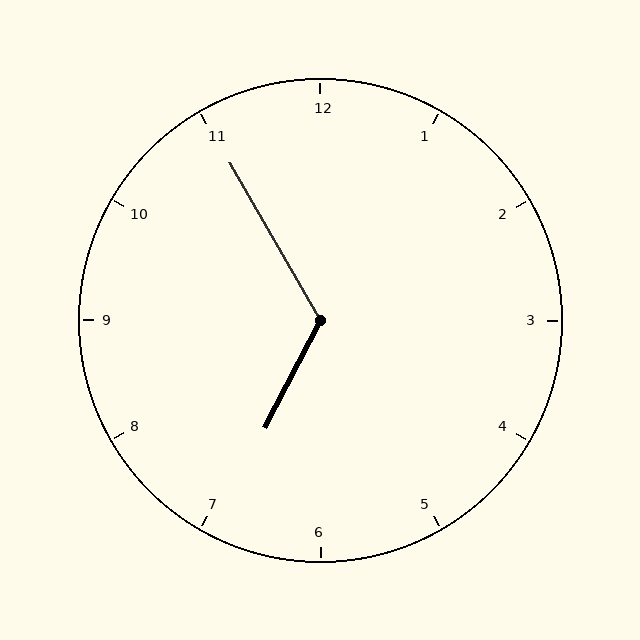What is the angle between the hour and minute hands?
Approximately 122 degrees.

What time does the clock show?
6:55.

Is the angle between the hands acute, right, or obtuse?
It is obtuse.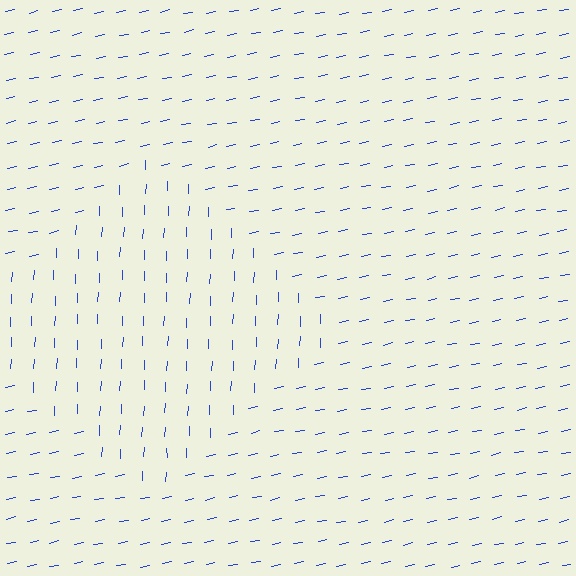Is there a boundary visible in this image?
Yes, there is a texture boundary formed by a change in line orientation.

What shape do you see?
I see a diamond.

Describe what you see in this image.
The image is filled with small blue line segments. A diamond region in the image has lines oriented differently from the surrounding lines, creating a visible texture boundary.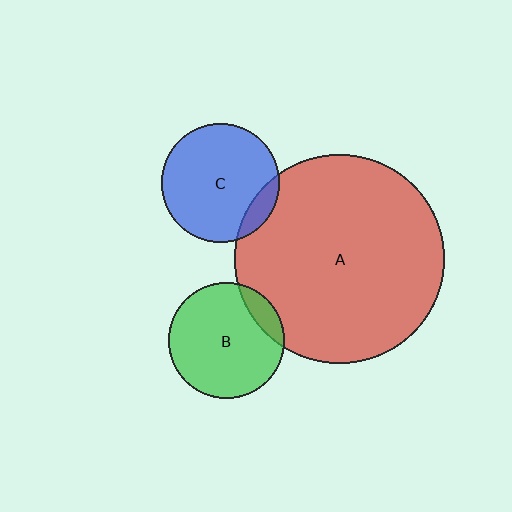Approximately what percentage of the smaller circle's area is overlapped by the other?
Approximately 10%.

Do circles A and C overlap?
Yes.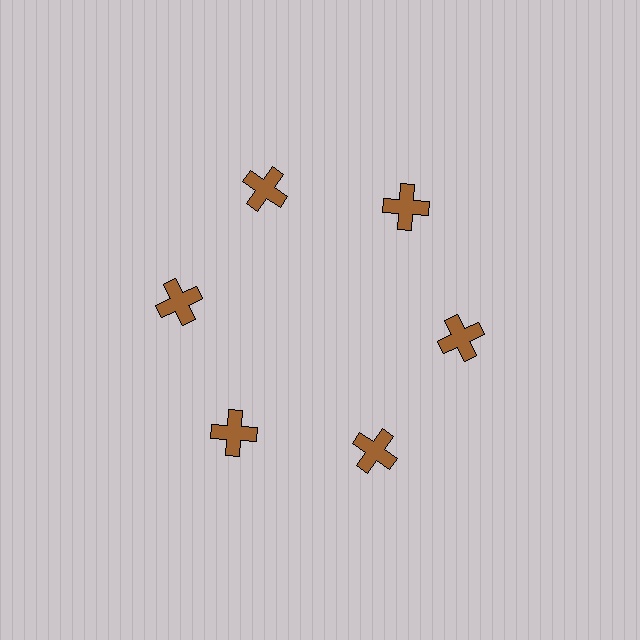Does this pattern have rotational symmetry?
Yes, this pattern has 6-fold rotational symmetry. It looks the same after rotating 60 degrees around the center.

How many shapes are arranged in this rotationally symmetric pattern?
There are 6 shapes, arranged in 6 groups of 1.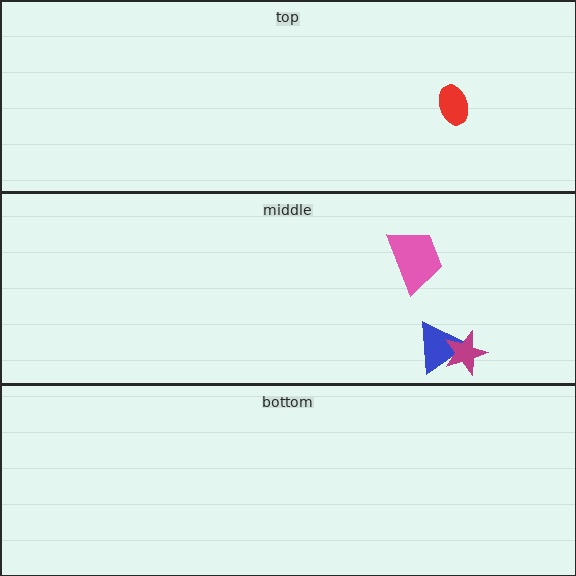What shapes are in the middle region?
The pink trapezoid, the blue triangle, the magenta star.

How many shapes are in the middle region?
3.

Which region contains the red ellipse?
The top region.